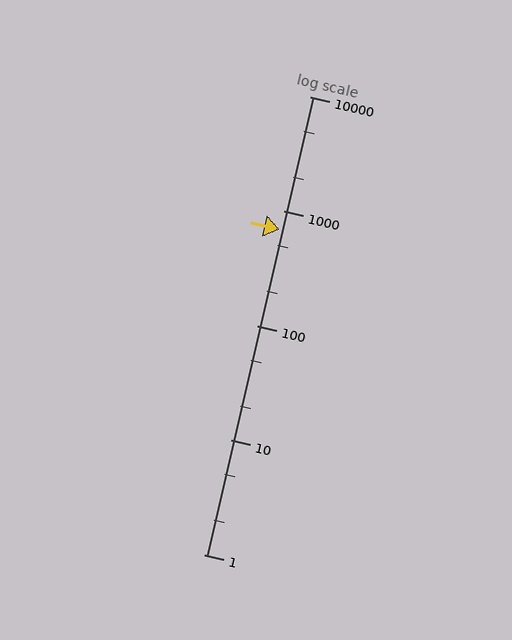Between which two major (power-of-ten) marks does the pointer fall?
The pointer is between 100 and 1000.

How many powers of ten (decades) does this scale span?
The scale spans 4 decades, from 1 to 10000.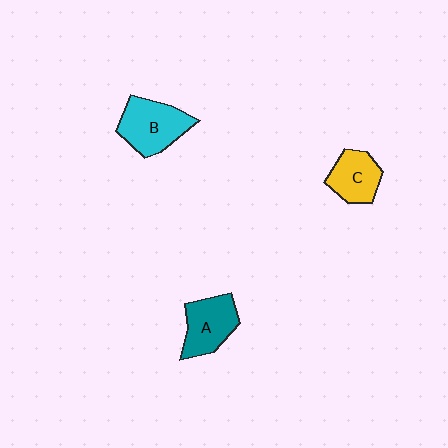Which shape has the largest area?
Shape B (cyan).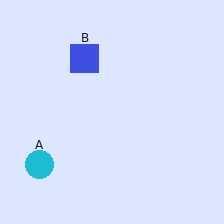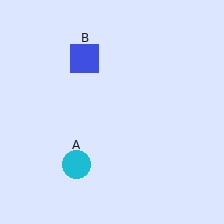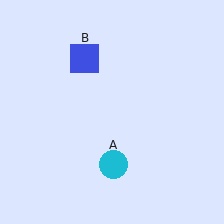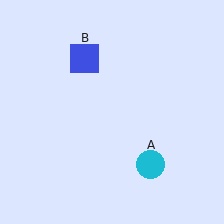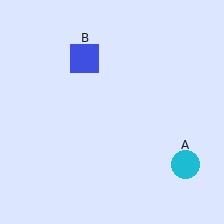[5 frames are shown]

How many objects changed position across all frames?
1 object changed position: cyan circle (object A).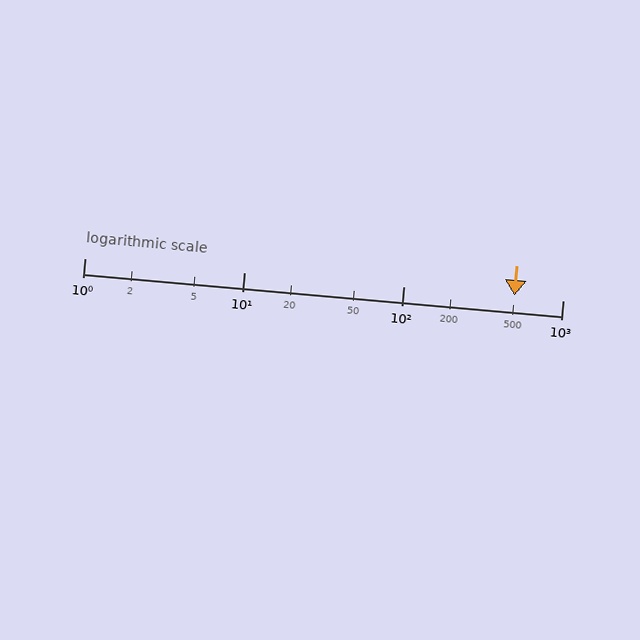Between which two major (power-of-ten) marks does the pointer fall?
The pointer is between 100 and 1000.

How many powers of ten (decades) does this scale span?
The scale spans 3 decades, from 1 to 1000.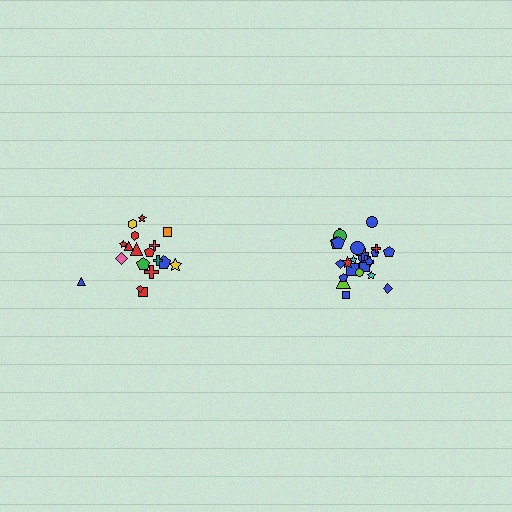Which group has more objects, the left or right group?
The right group.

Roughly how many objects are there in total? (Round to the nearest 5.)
Roughly 45 objects in total.